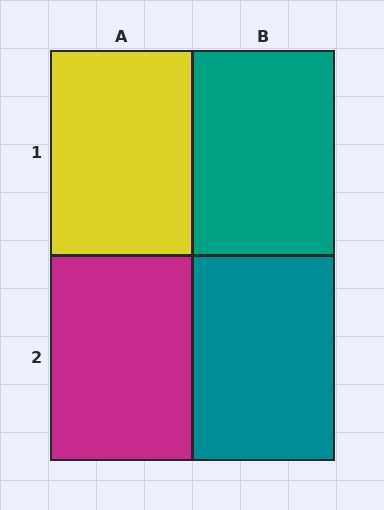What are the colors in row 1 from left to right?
Yellow, teal.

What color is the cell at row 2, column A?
Magenta.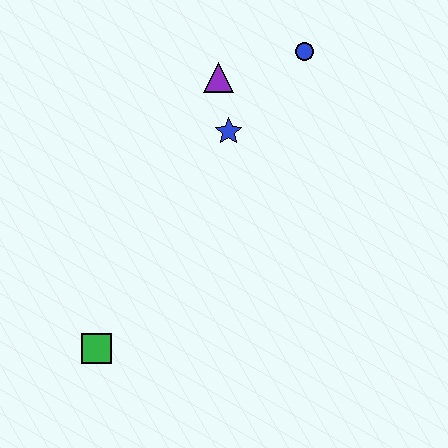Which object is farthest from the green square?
The blue circle is farthest from the green square.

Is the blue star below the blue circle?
Yes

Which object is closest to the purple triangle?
The blue star is closest to the purple triangle.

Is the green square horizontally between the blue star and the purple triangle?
No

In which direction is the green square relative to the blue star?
The green square is below the blue star.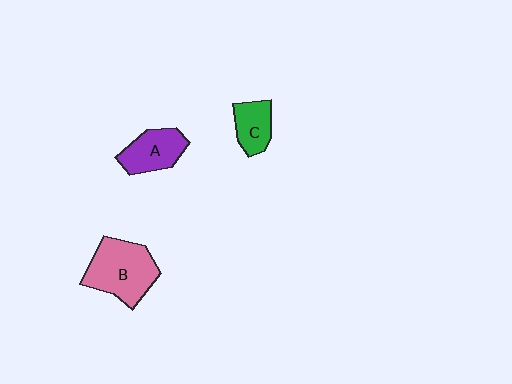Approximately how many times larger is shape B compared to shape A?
Approximately 1.5 times.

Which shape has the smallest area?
Shape C (green).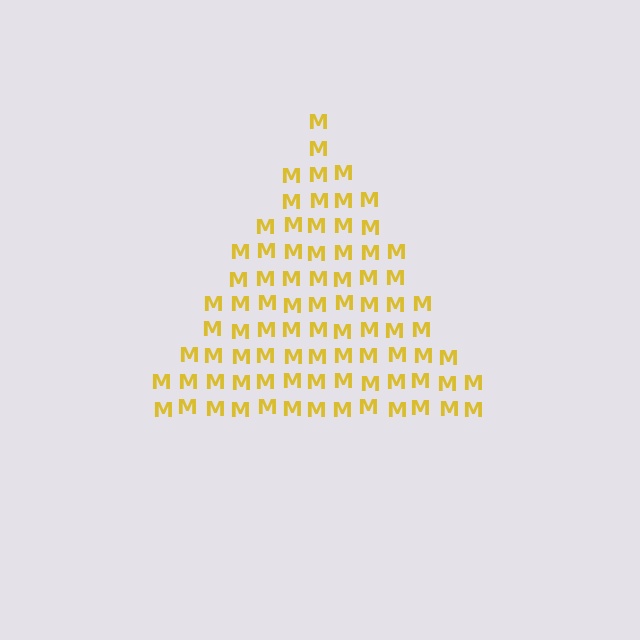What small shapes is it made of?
It is made of small letter M's.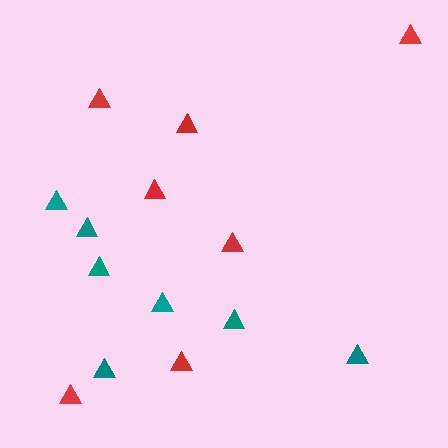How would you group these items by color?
There are 2 groups: one group of teal triangles (7) and one group of red triangles (7).